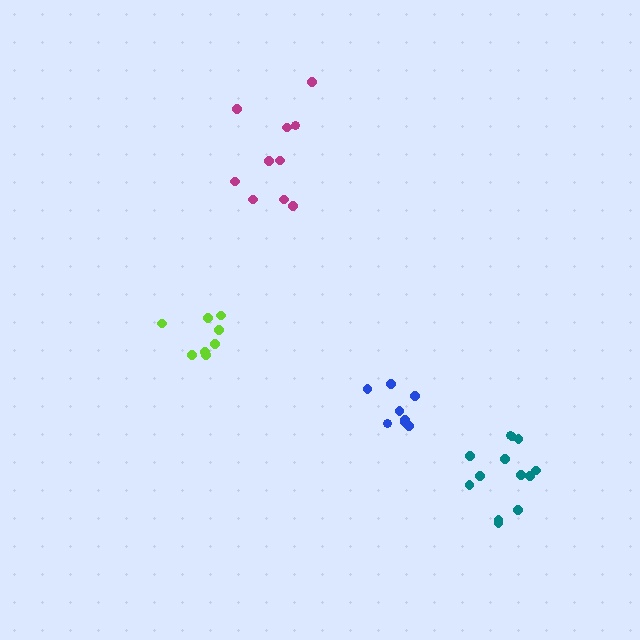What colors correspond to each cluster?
The clusters are colored: magenta, lime, blue, teal.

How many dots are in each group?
Group 1: 10 dots, Group 2: 8 dots, Group 3: 8 dots, Group 4: 13 dots (39 total).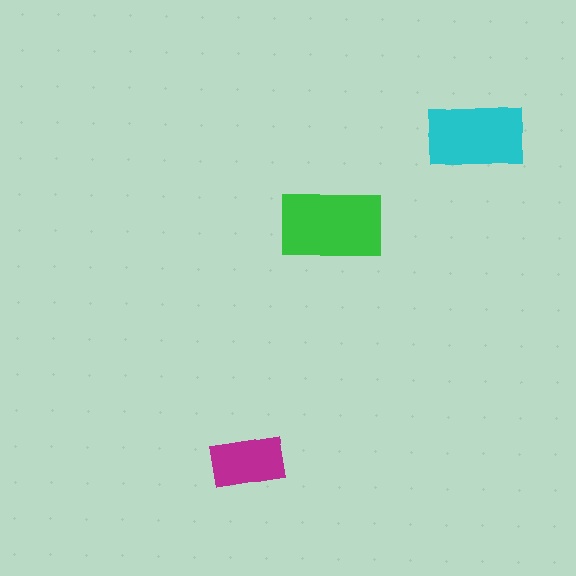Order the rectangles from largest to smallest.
the green one, the cyan one, the magenta one.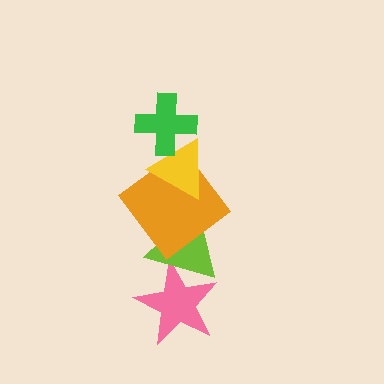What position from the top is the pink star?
The pink star is 5th from the top.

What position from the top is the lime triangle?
The lime triangle is 4th from the top.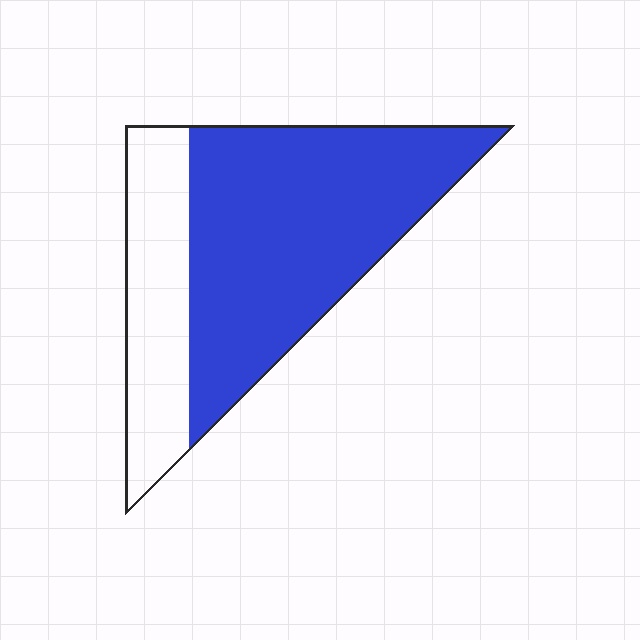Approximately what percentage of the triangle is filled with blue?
Approximately 70%.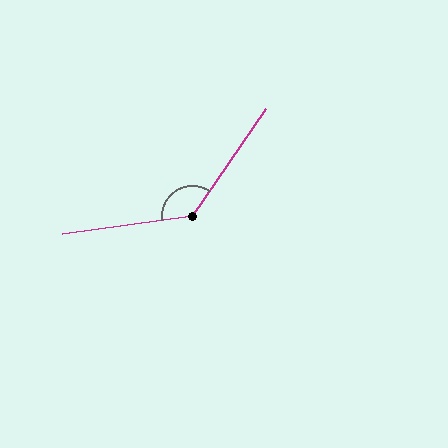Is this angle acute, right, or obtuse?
It is obtuse.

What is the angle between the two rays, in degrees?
Approximately 132 degrees.